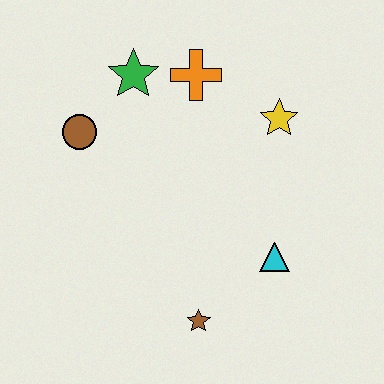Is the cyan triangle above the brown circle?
No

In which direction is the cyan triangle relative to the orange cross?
The cyan triangle is below the orange cross.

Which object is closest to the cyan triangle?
The brown star is closest to the cyan triangle.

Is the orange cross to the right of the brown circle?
Yes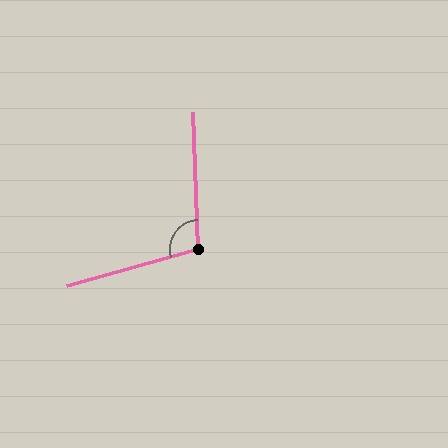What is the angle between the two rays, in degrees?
Approximately 103 degrees.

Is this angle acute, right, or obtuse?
It is obtuse.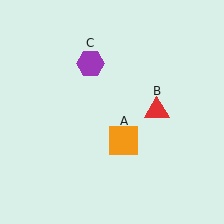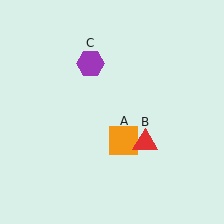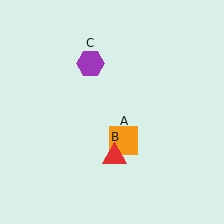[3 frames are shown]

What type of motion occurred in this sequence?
The red triangle (object B) rotated clockwise around the center of the scene.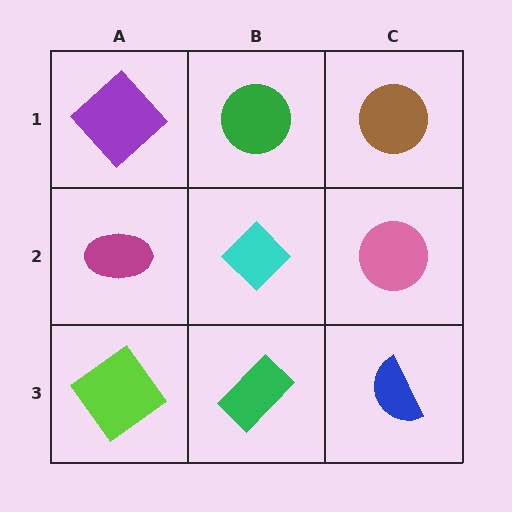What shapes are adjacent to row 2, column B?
A green circle (row 1, column B), a green rectangle (row 3, column B), a magenta ellipse (row 2, column A), a pink circle (row 2, column C).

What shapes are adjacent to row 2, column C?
A brown circle (row 1, column C), a blue semicircle (row 3, column C), a cyan diamond (row 2, column B).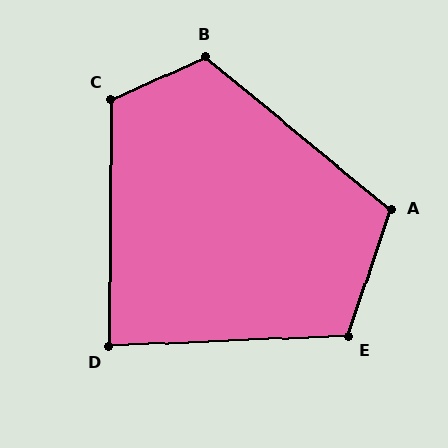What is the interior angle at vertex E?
Approximately 111 degrees (obtuse).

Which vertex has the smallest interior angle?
D, at approximately 87 degrees.